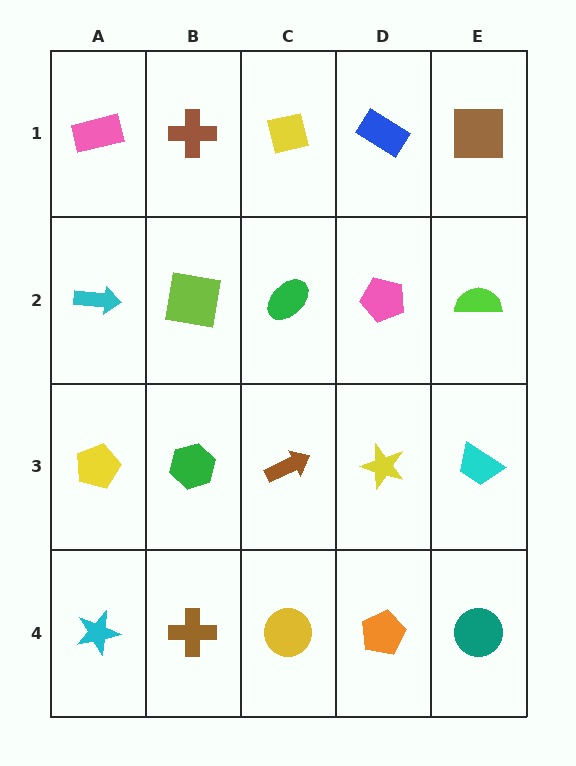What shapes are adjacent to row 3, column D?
A pink pentagon (row 2, column D), an orange pentagon (row 4, column D), a brown arrow (row 3, column C), a cyan trapezoid (row 3, column E).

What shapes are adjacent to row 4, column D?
A yellow star (row 3, column D), a yellow circle (row 4, column C), a teal circle (row 4, column E).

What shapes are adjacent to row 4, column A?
A yellow pentagon (row 3, column A), a brown cross (row 4, column B).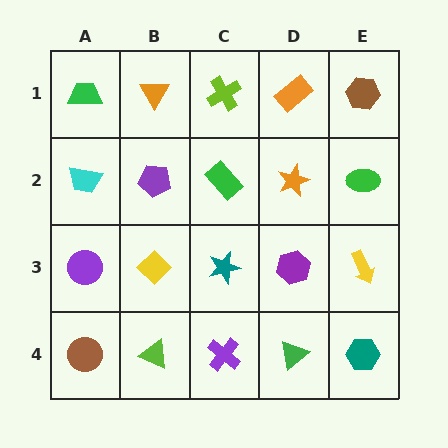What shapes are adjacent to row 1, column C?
A green rectangle (row 2, column C), an orange triangle (row 1, column B), an orange rectangle (row 1, column D).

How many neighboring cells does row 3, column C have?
4.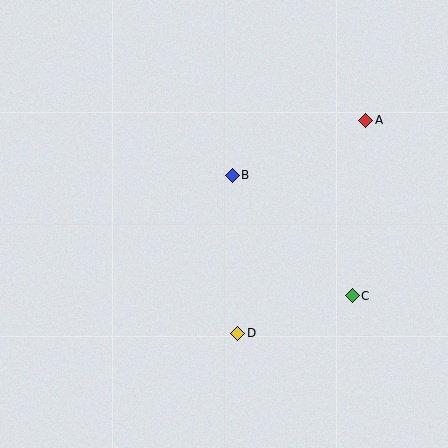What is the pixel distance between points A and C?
The distance between A and C is 176 pixels.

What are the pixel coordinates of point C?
Point C is at (352, 296).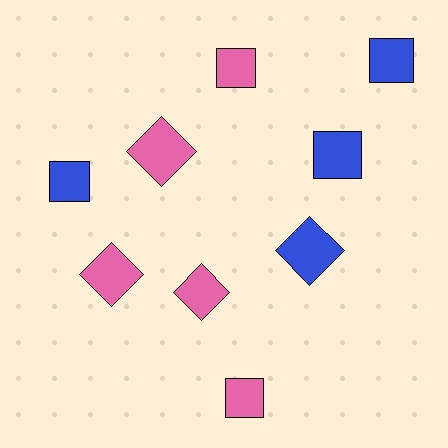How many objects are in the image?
There are 9 objects.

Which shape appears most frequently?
Square, with 5 objects.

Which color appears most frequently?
Pink, with 5 objects.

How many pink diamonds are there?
There are 3 pink diamonds.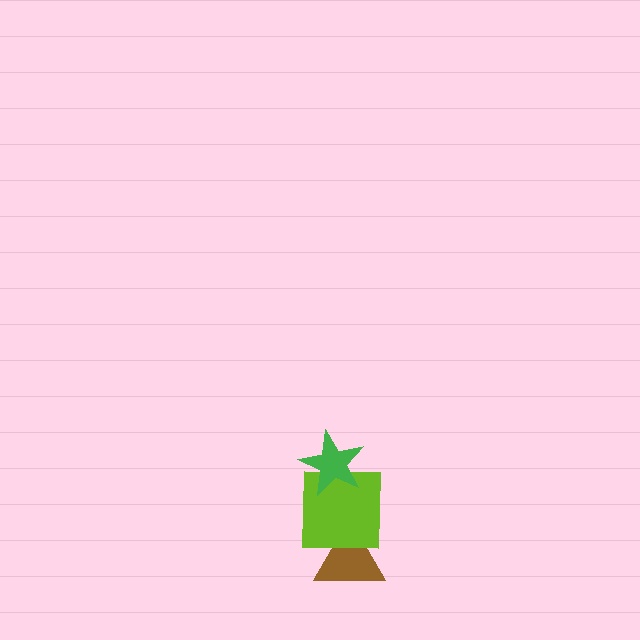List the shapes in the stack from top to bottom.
From top to bottom: the green star, the lime square, the brown triangle.